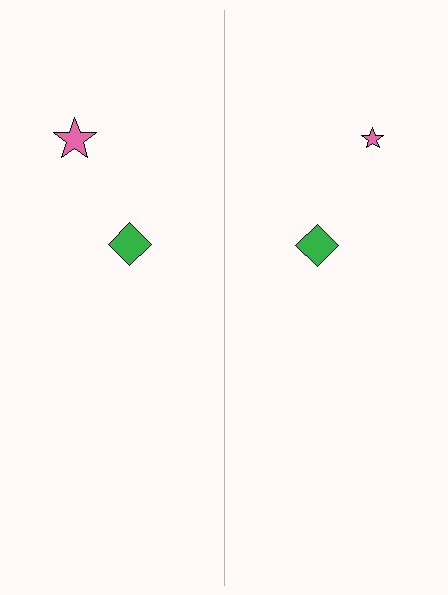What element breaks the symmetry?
The pink star on the right side has a different size than its mirror counterpart.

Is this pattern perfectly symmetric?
No, the pattern is not perfectly symmetric. The pink star on the right side has a different size than its mirror counterpart.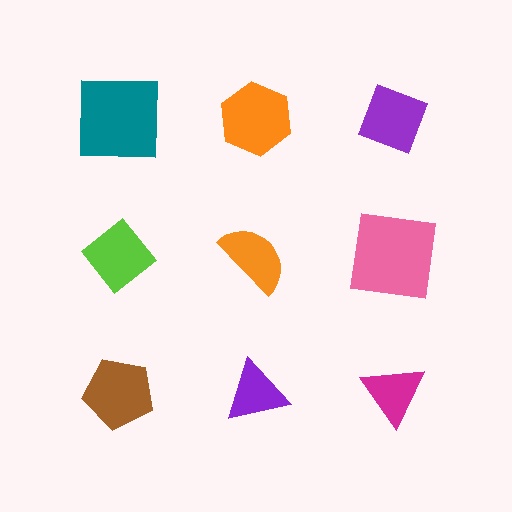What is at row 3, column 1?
A brown pentagon.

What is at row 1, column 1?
A teal square.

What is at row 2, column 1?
A lime diamond.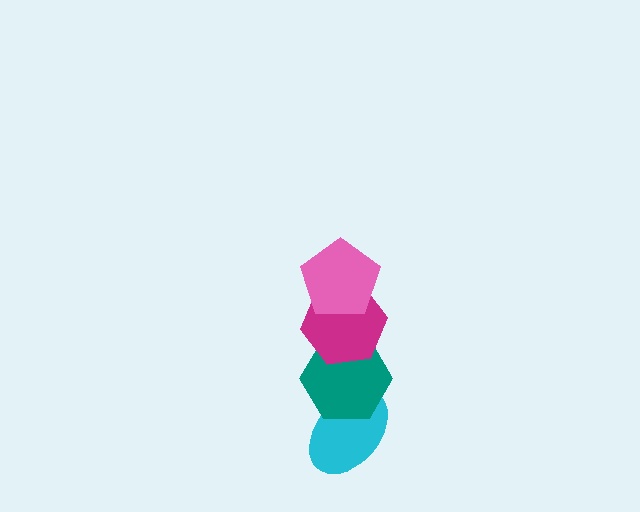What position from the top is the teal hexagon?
The teal hexagon is 3rd from the top.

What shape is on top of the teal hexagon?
The magenta hexagon is on top of the teal hexagon.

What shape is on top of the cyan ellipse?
The teal hexagon is on top of the cyan ellipse.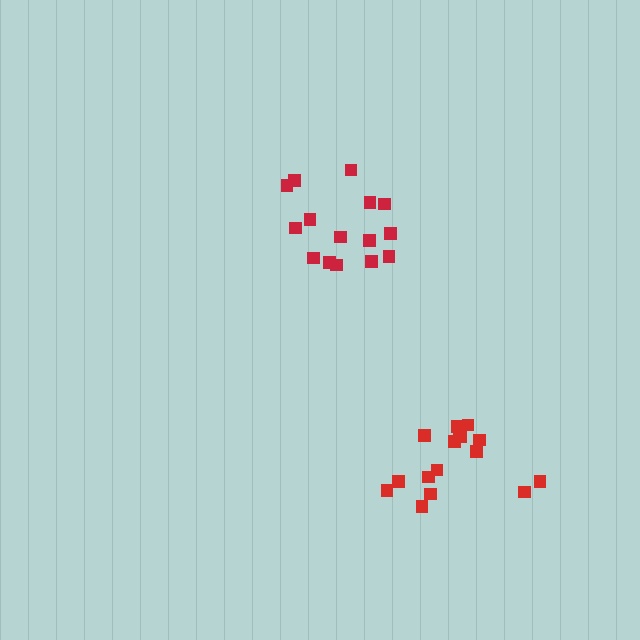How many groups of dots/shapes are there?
There are 2 groups.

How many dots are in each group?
Group 1: 16 dots, Group 2: 15 dots (31 total).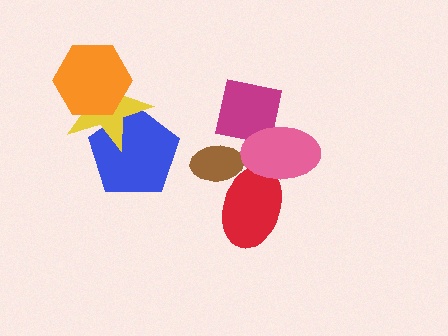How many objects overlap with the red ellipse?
2 objects overlap with the red ellipse.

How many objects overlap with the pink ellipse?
2 objects overlap with the pink ellipse.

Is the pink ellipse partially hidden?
No, no other shape covers it.